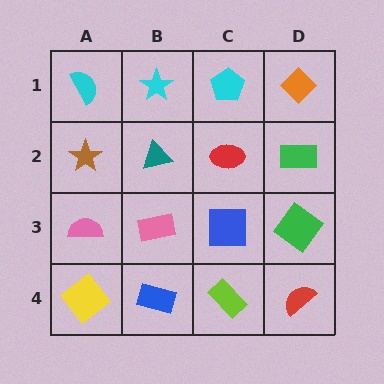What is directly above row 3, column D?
A green rectangle.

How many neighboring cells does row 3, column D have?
3.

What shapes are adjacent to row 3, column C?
A red ellipse (row 2, column C), a lime rectangle (row 4, column C), a pink rectangle (row 3, column B), a green diamond (row 3, column D).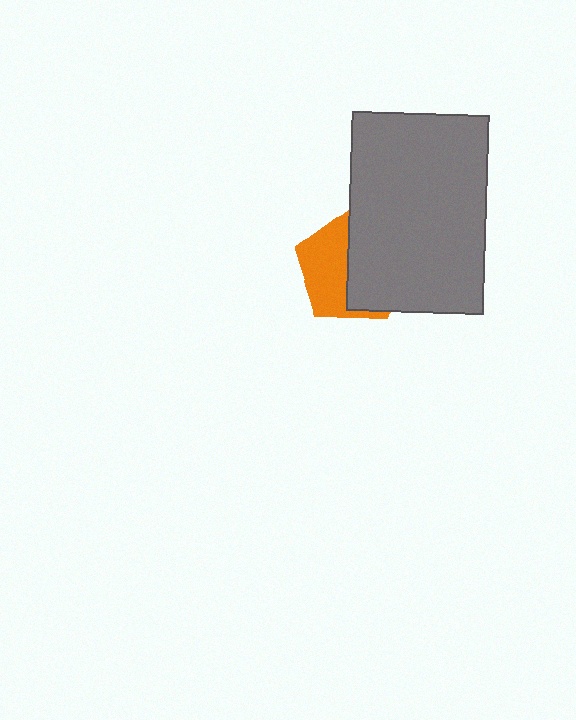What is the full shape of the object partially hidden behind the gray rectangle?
The partially hidden object is an orange pentagon.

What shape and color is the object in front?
The object in front is a gray rectangle.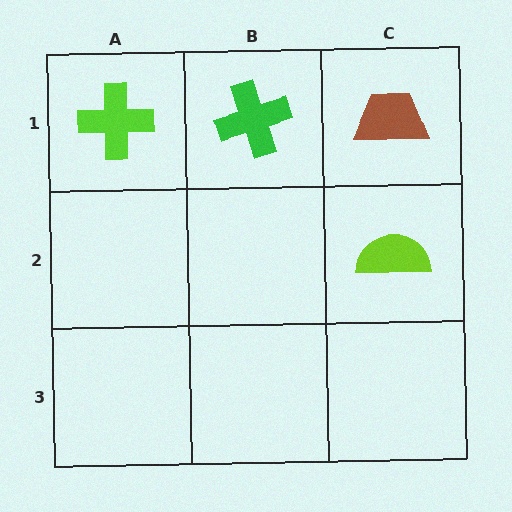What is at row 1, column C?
A brown trapezoid.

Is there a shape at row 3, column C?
No, that cell is empty.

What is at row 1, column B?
A green cross.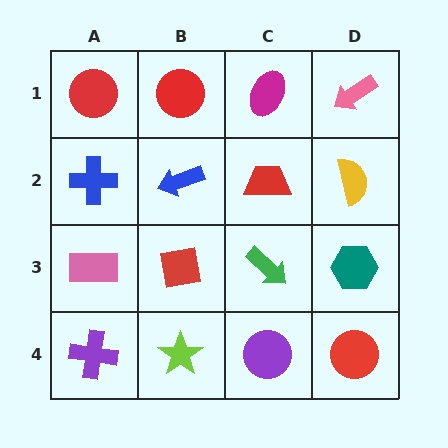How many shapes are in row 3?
4 shapes.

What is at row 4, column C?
A purple circle.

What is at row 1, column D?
A pink arrow.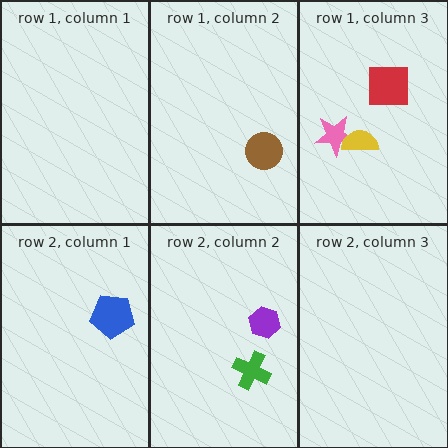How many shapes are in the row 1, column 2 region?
1.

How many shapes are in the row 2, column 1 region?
1.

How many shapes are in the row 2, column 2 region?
2.